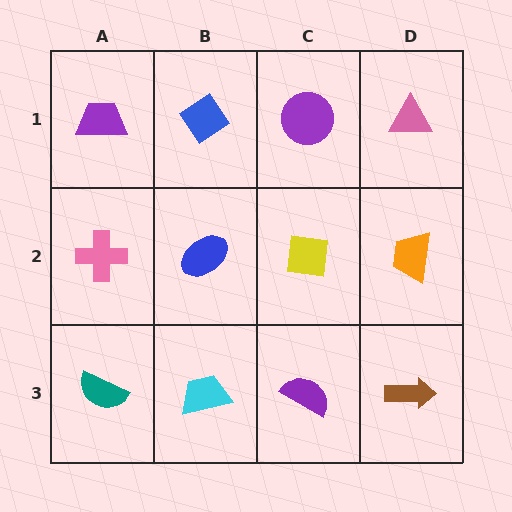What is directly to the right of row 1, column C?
A pink triangle.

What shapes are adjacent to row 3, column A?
A pink cross (row 2, column A), a cyan trapezoid (row 3, column B).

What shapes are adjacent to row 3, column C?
A yellow square (row 2, column C), a cyan trapezoid (row 3, column B), a brown arrow (row 3, column D).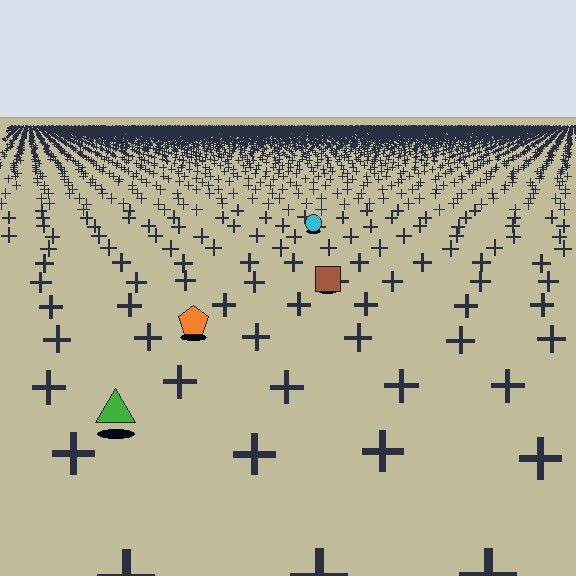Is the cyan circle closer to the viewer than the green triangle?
No. The green triangle is closer — you can tell from the texture gradient: the ground texture is coarser near it.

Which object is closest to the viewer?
The green triangle is closest. The texture marks near it are larger and more spread out.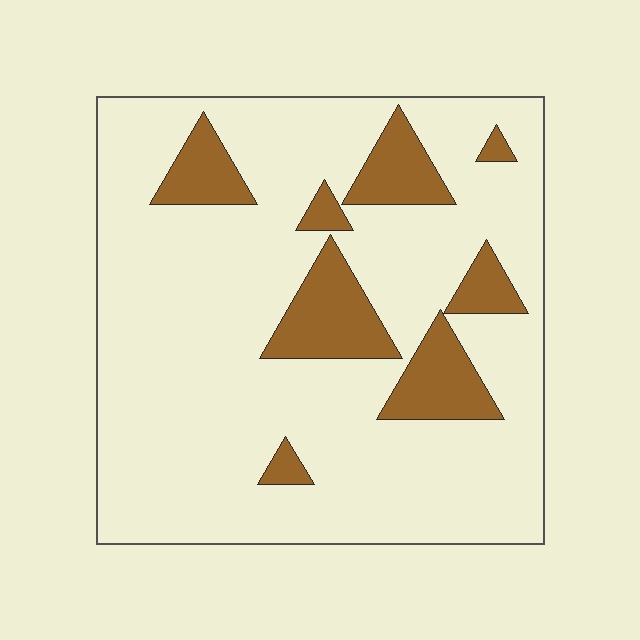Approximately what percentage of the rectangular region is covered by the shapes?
Approximately 15%.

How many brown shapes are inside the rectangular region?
8.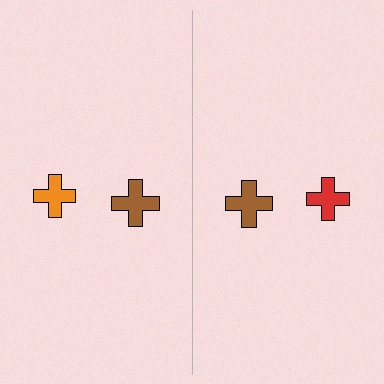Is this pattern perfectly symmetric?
No, the pattern is not perfectly symmetric. The red cross on the right side breaks the symmetry — its mirror counterpart is orange.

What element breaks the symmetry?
The red cross on the right side breaks the symmetry — its mirror counterpart is orange.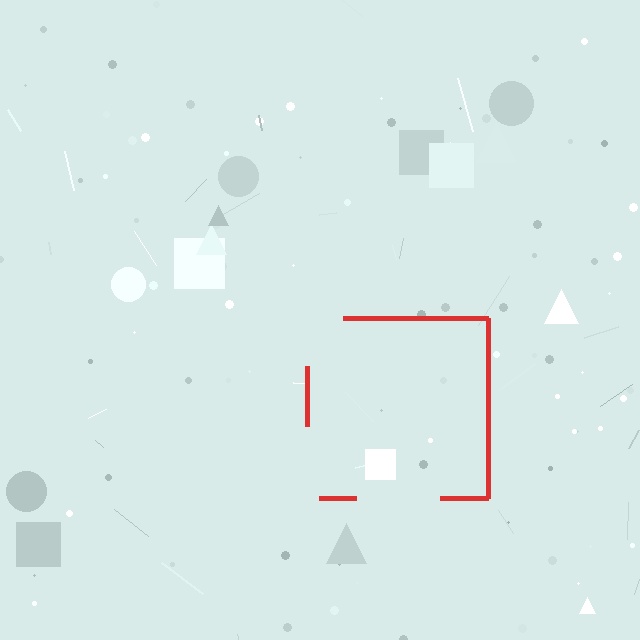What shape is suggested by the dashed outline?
The dashed outline suggests a square.